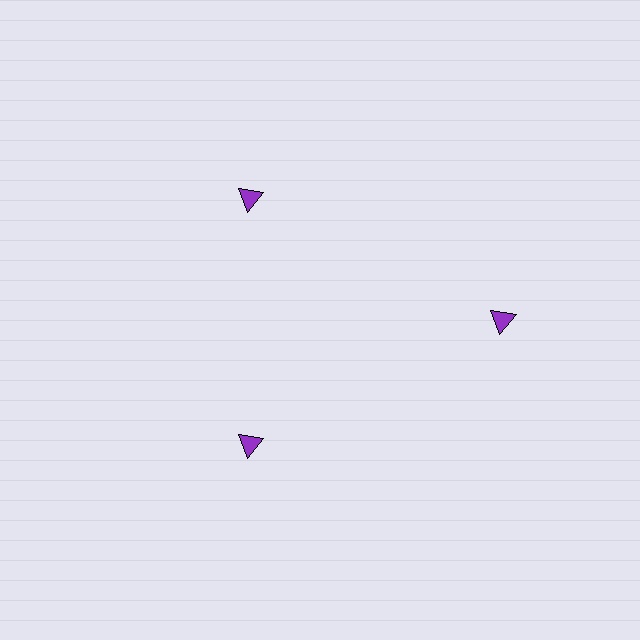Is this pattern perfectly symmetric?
No. The 3 purple triangles are arranged in a ring, but one element near the 3 o'clock position is pushed outward from the center, breaking the 3-fold rotational symmetry.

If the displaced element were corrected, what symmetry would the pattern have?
It would have 3-fold rotational symmetry — the pattern would map onto itself every 120 degrees.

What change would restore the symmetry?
The symmetry would be restored by moving it inward, back onto the ring so that all 3 triangles sit at equal angles and equal distance from the center.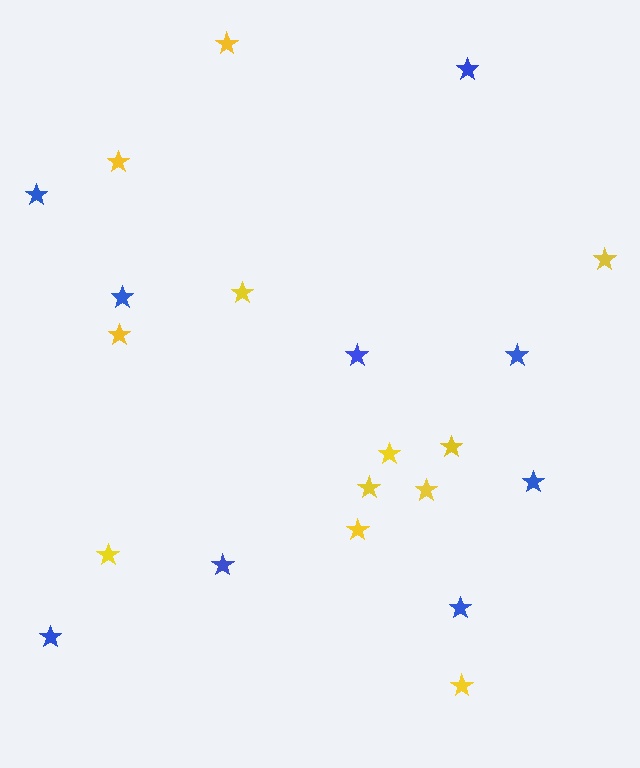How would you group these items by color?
There are 2 groups: one group of yellow stars (12) and one group of blue stars (9).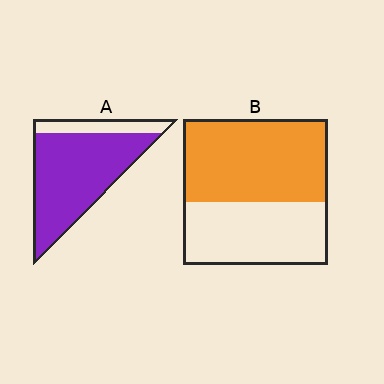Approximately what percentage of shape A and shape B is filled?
A is approximately 80% and B is approximately 55%.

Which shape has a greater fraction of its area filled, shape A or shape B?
Shape A.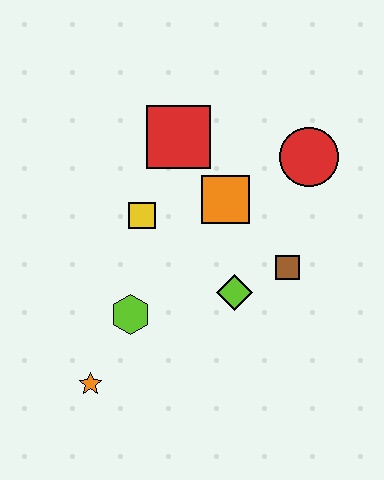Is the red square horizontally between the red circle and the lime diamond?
No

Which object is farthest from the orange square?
The orange star is farthest from the orange square.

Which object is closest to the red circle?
The orange square is closest to the red circle.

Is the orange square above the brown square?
Yes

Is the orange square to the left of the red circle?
Yes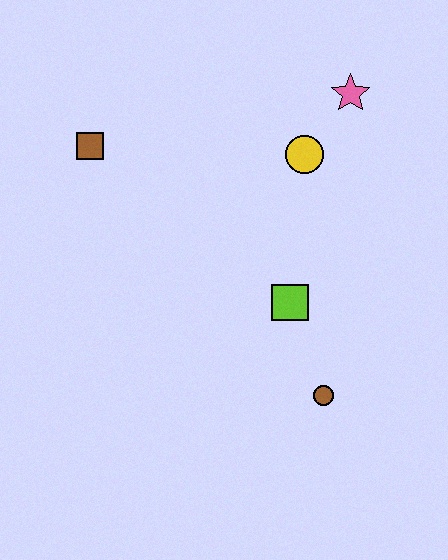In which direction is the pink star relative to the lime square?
The pink star is above the lime square.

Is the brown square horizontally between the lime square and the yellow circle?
No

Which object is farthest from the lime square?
The brown square is farthest from the lime square.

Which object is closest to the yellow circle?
The pink star is closest to the yellow circle.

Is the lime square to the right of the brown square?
Yes